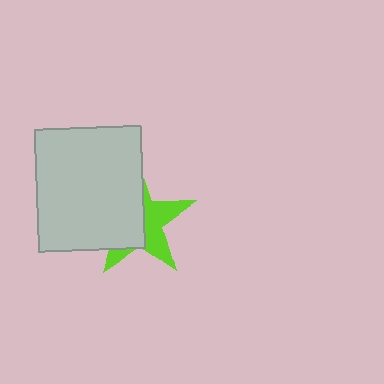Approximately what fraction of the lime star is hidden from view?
Roughly 55% of the lime star is hidden behind the light gray rectangle.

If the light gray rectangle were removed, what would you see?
You would see the complete lime star.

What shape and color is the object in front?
The object in front is a light gray rectangle.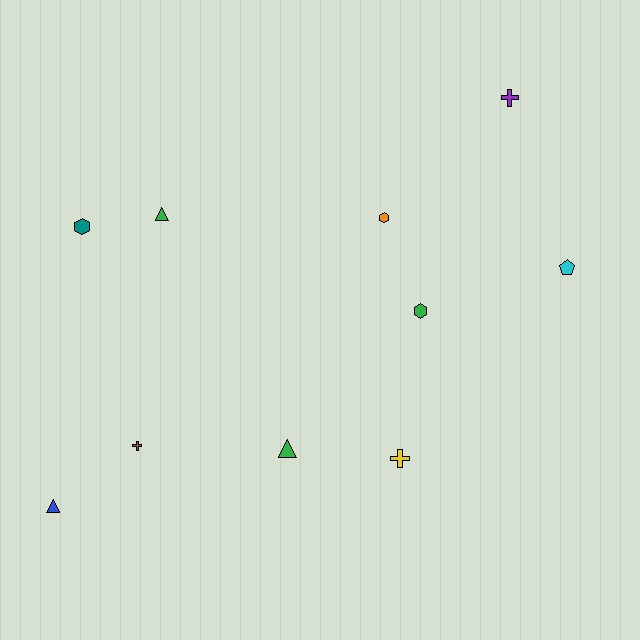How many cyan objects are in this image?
There is 1 cyan object.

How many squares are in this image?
There are no squares.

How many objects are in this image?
There are 10 objects.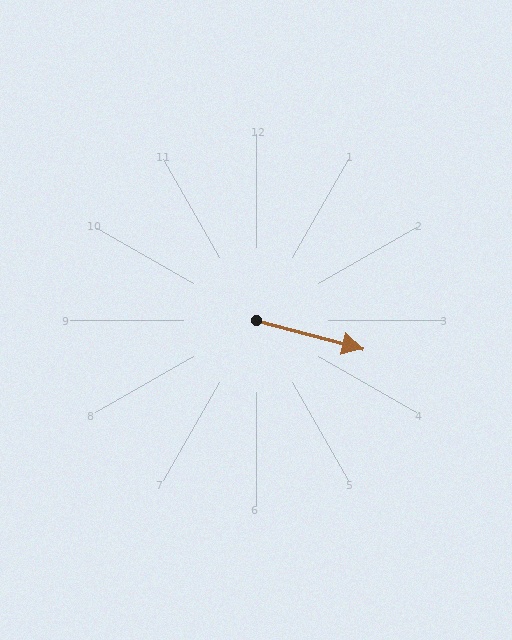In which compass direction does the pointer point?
East.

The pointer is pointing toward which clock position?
Roughly 4 o'clock.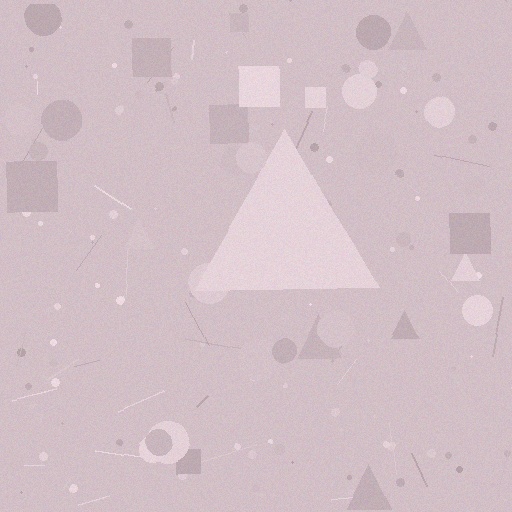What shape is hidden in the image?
A triangle is hidden in the image.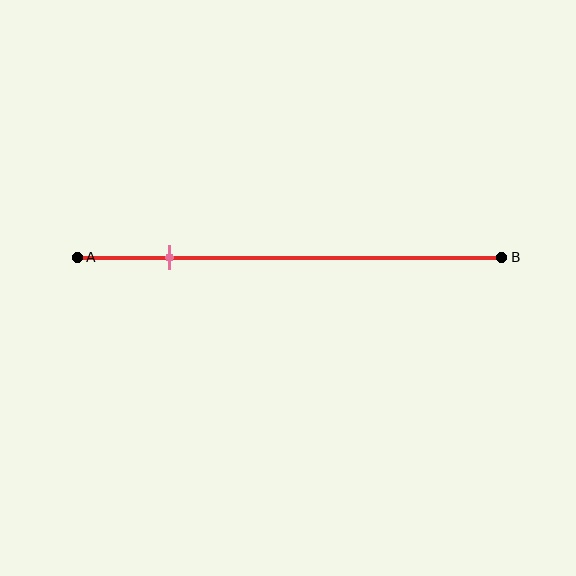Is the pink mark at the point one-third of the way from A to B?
No, the mark is at about 20% from A, not at the 33% one-third point.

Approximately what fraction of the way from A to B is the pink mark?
The pink mark is approximately 20% of the way from A to B.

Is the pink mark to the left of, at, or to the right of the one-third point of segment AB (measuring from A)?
The pink mark is to the left of the one-third point of segment AB.